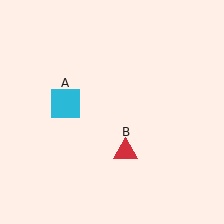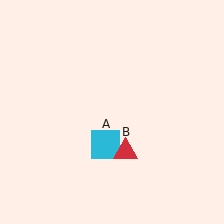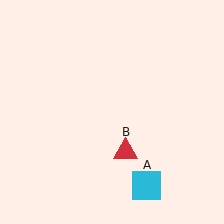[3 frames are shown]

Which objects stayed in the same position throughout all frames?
Red triangle (object B) remained stationary.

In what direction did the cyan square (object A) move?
The cyan square (object A) moved down and to the right.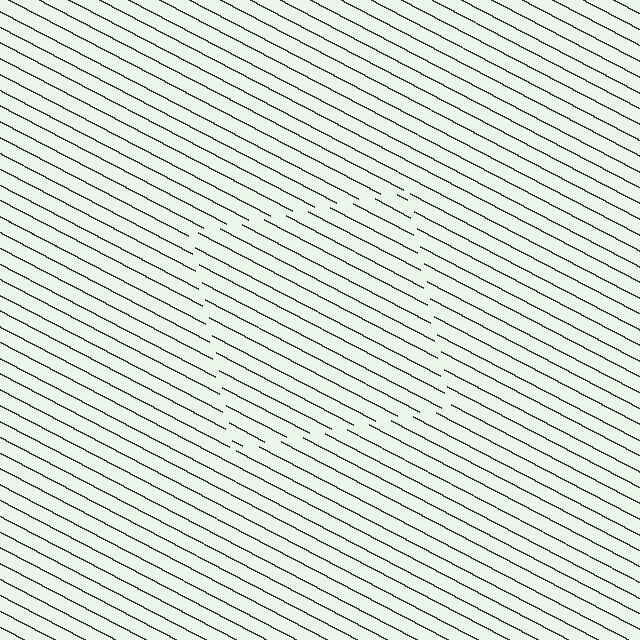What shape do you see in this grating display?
An illusory square. The interior of the shape contains the same grating, shifted by half a period — the contour is defined by the phase discontinuity where line-ends from the inner and outer gratings abut.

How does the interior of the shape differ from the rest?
The interior of the shape contains the same grating, shifted by half a period — the contour is defined by the phase discontinuity where line-ends from the inner and outer gratings abut.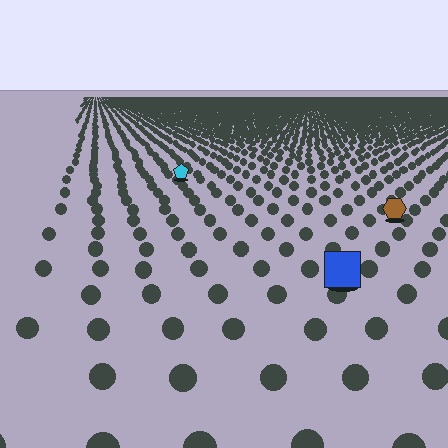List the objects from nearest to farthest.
From nearest to farthest: the blue square, the brown hexagon, the cyan pentagon.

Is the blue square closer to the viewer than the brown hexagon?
Yes. The blue square is closer — you can tell from the texture gradient: the ground texture is coarser near it.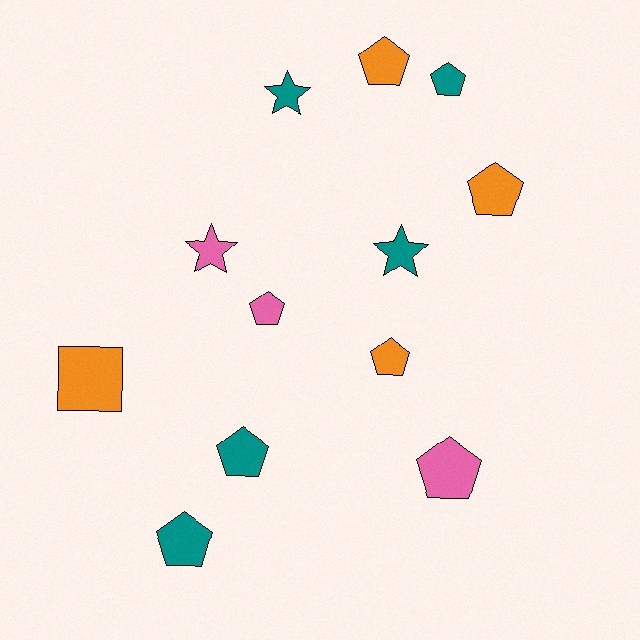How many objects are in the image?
There are 12 objects.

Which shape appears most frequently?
Pentagon, with 8 objects.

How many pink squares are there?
There are no pink squares.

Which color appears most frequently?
Teal, with 5 objects.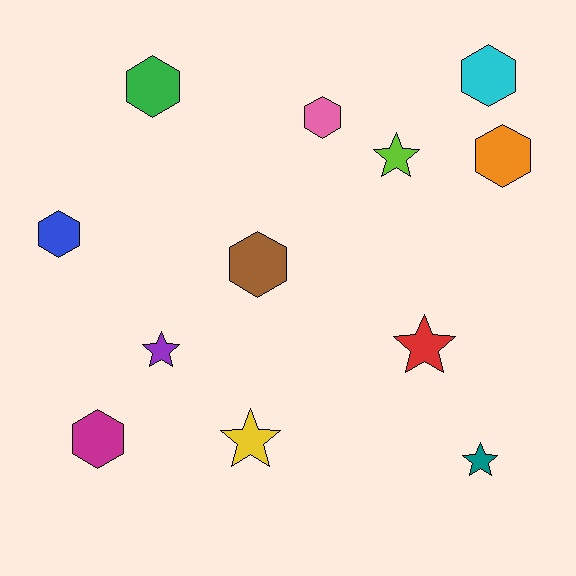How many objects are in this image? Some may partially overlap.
There are 12 objects.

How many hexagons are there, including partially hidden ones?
There are 7 hexagons.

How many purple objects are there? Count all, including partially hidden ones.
There is 1 purple object.